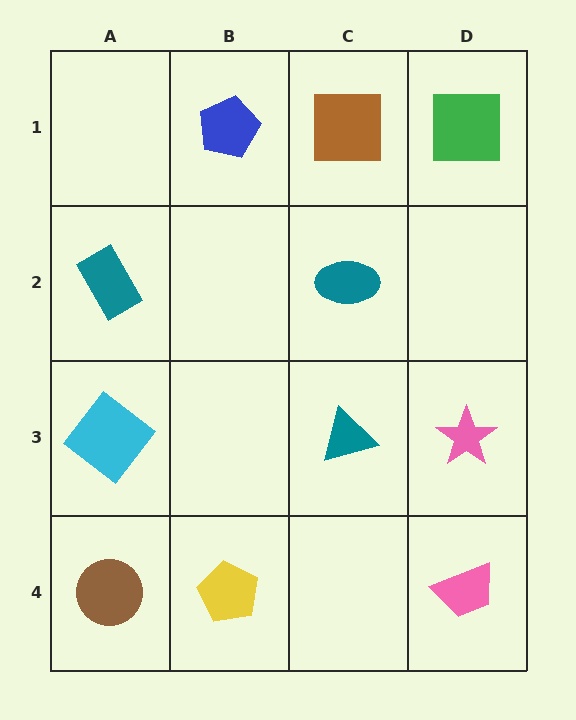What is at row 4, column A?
A brown circle.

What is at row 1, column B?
A blue pentagon.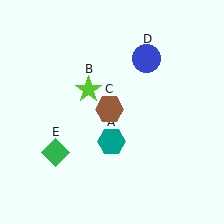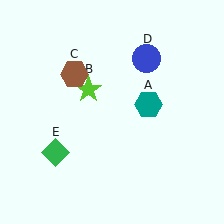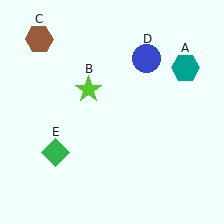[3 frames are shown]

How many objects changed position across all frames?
2 objects changed position: teal hexagon (object A), brown hexagon (object C).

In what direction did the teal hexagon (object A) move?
The teal hexagon (object A) moved up and to the right.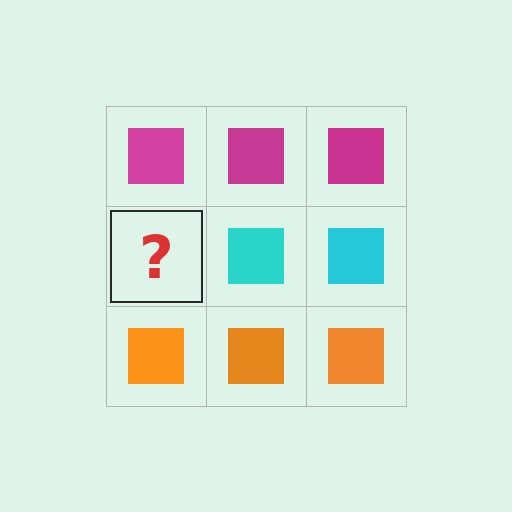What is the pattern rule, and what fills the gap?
The rule is that each row has a consistent color. The gap should be filled with a cyan square.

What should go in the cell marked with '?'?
The missing cell should contain a cyan square.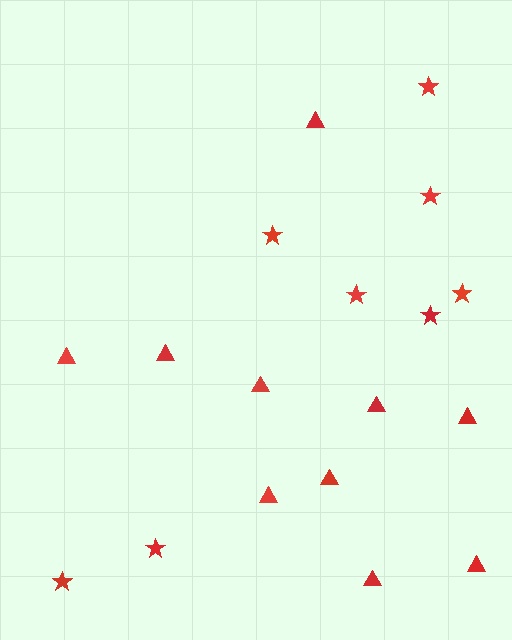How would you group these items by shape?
There are 2 groups: one group of triangles (10) and one group of stars (8).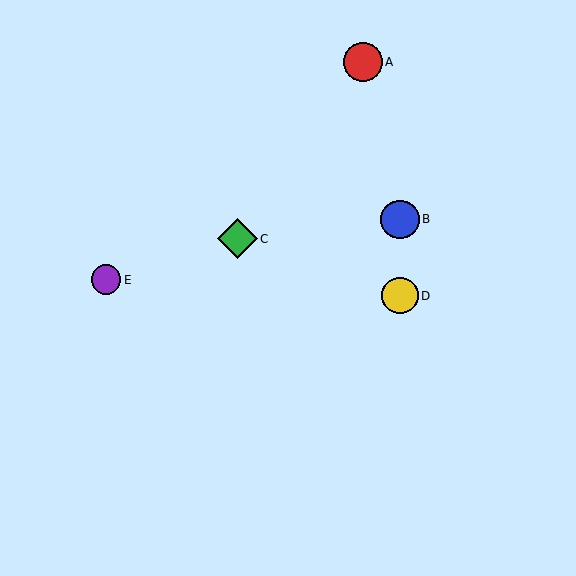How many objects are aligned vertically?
2 objects (B, D) are aligned vertically.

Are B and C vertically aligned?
No, B is at x≈400 and C is at x≈237.